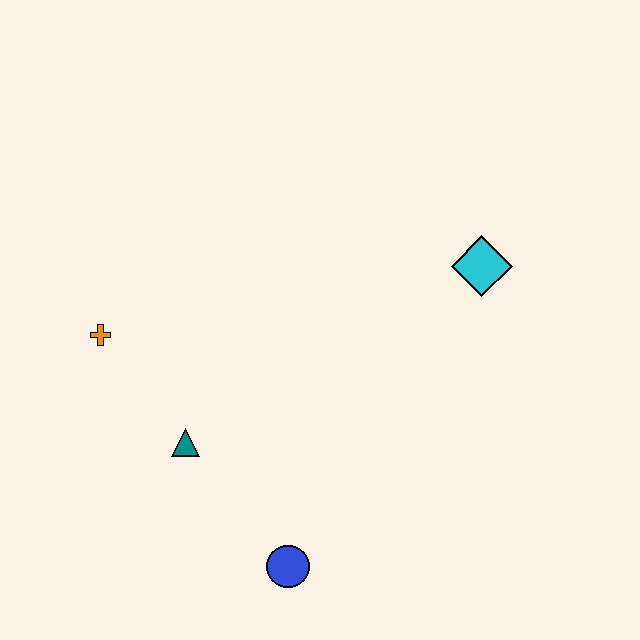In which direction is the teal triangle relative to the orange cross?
The teal triangle is below the orange cross.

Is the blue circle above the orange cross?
No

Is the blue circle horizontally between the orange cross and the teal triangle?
No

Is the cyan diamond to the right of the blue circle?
Yes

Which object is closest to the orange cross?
The teal triangle is closest to the orange cross.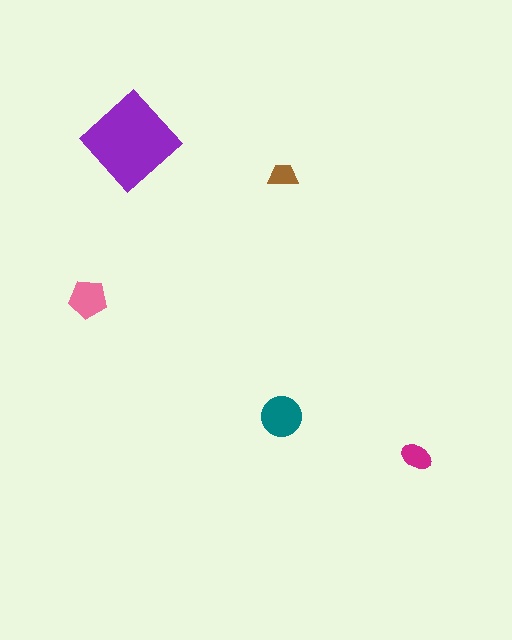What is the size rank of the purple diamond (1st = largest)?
1st.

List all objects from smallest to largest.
The brown trapezoid, the magenta ellipse, the pink pentagon, the teal circle, the purple diamond.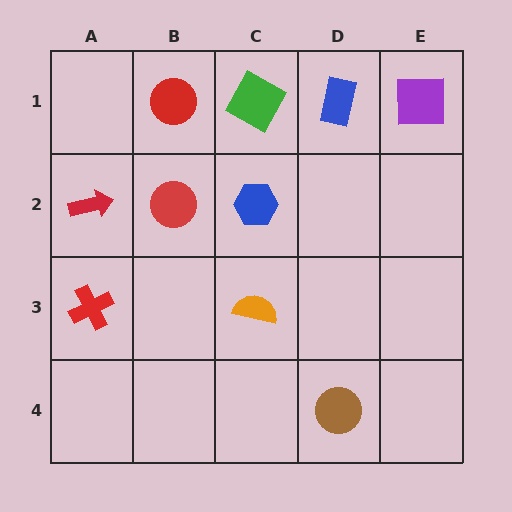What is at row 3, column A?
A red cross.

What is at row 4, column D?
A brown circle.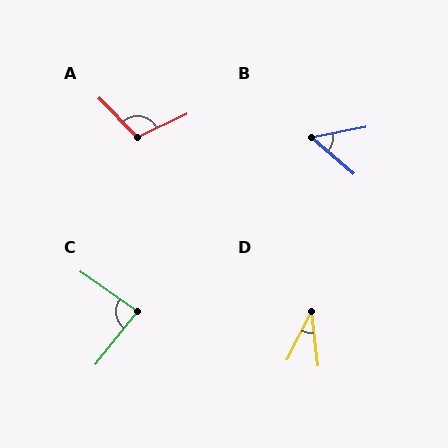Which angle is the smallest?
D, at approximately 34 degrees.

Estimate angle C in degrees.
Approximately 87 degrees.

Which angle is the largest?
A, at approximately 109 degrees.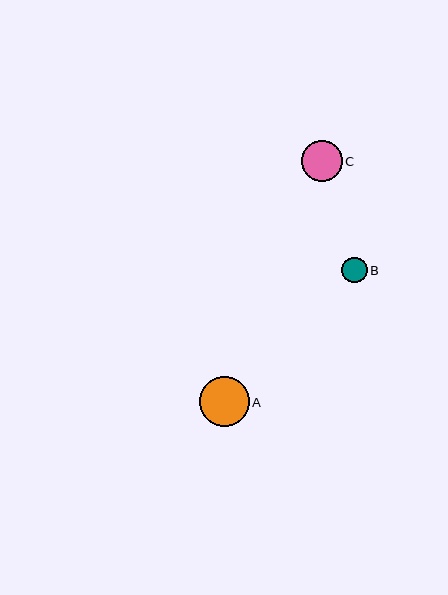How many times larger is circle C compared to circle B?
Circle C is approximately 1.6 times the size of circle B.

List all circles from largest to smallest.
From largest to smallest: A, C, B.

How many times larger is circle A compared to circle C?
Circle A is approximately 1.2 times the size of circle C.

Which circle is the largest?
Circle A is the largest with a size of approximately 50 pixels.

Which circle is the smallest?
Circle B is the smallest with a size of approximately 25 pixels.